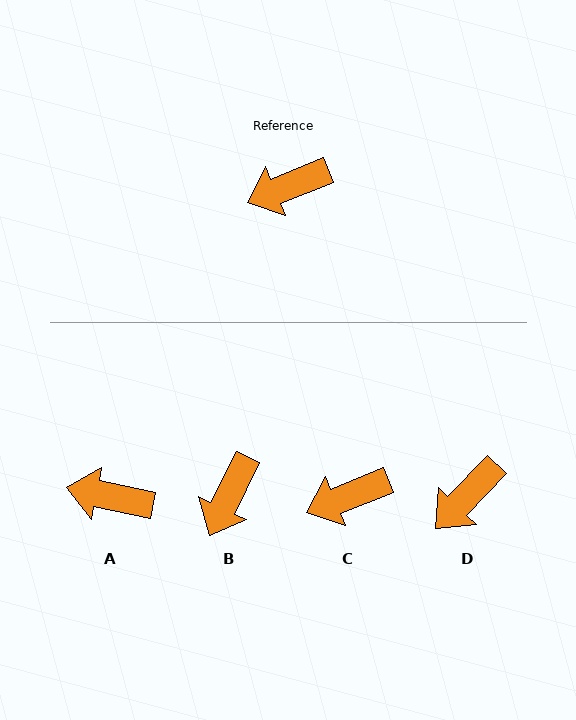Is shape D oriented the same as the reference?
No, it is off by about 24 degrees.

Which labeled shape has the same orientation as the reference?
C.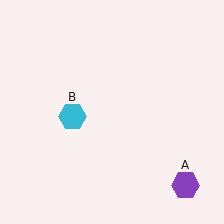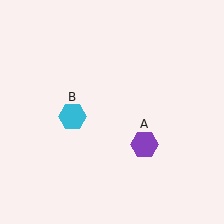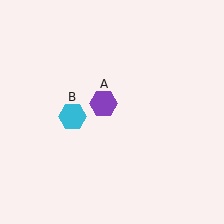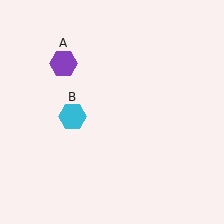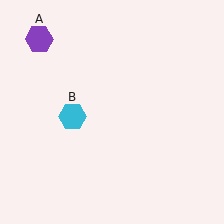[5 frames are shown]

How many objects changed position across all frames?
1 object changed position: purple hexagon (object A).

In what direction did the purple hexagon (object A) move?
The purple hexagon (object A) moved up and to the left.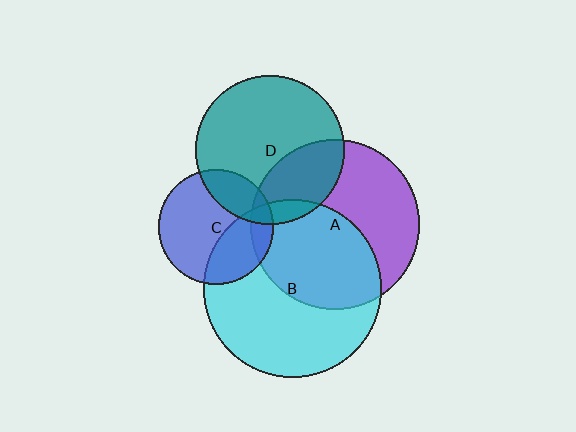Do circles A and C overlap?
Yes.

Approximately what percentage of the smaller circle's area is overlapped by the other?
Approximately 10%.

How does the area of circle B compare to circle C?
Approximately 2.4 times.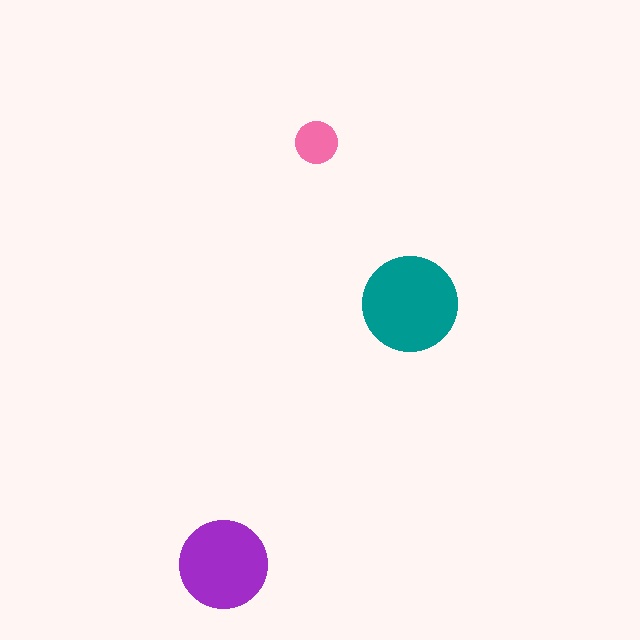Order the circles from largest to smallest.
the teal one, the purple one, the pink one.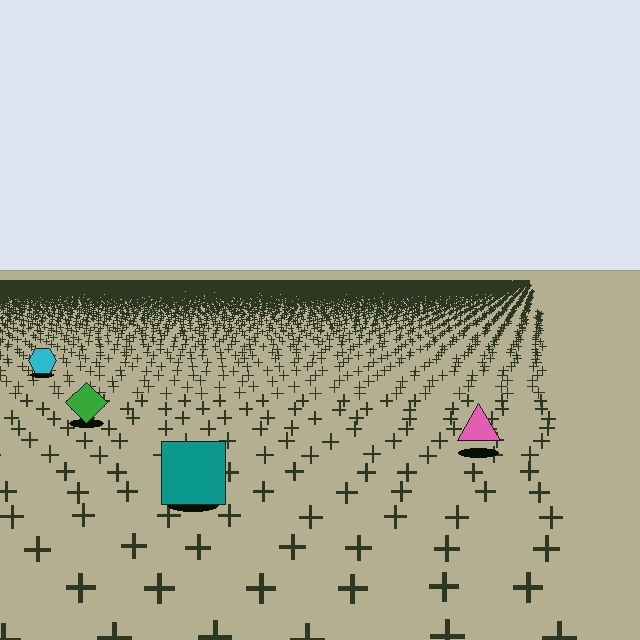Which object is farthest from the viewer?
The cyan hexagon is farthest from the viewer. It appears smaller and the ground texture around it is denser.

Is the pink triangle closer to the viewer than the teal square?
No. The teal square is closer — you can tell from the texture gradient: the ground texture is coarser near it.